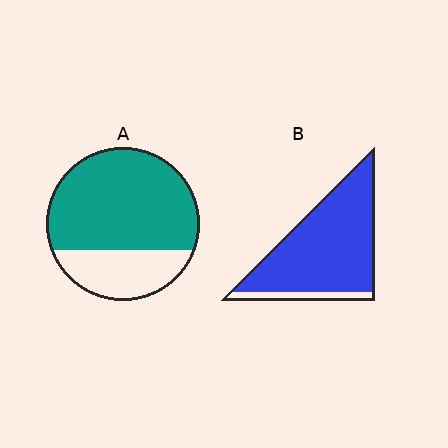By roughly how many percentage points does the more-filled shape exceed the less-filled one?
By roughly 20 percentage points (B over A).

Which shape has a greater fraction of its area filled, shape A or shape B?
Shape B.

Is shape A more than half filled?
Yes.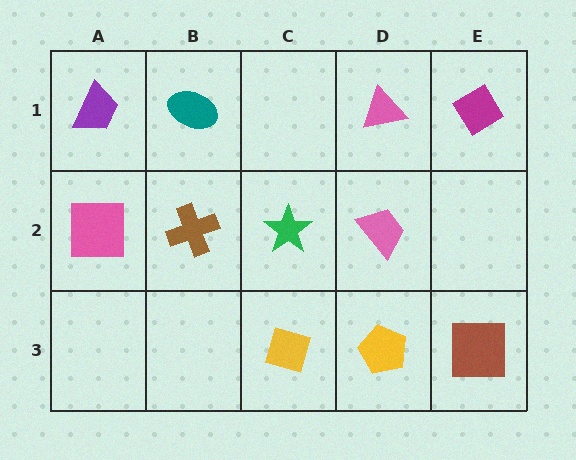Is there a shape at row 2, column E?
No, that cell is empty.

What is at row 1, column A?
A purple trapezoid.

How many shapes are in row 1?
4 shapes.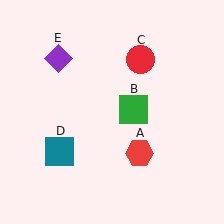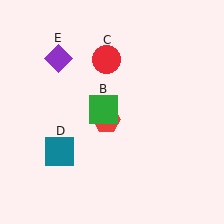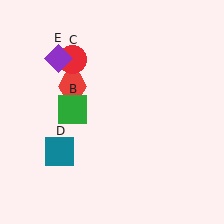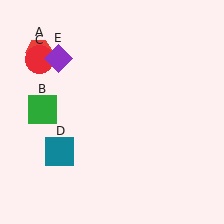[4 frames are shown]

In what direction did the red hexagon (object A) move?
The red hexagon (object A) moved up and to the left.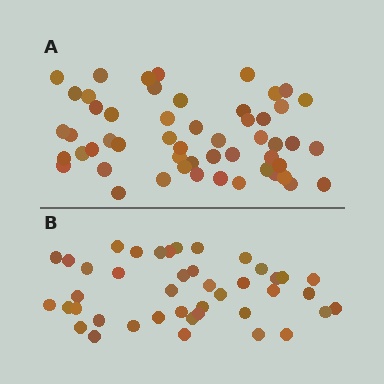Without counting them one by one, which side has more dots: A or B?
Region A (the top region) has more dots.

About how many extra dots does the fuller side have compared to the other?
Region A has roughly 12 or so more dots than region B.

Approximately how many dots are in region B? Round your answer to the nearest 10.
About 40 dots. (The exact count is 42, which rounds to 40.)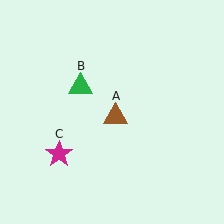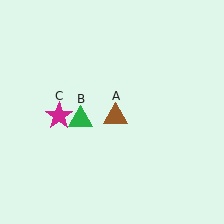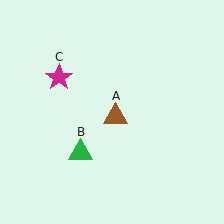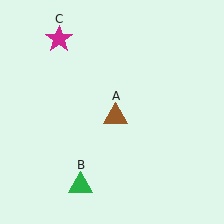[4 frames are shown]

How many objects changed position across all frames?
2 objects changed position: green triangle (object B), magenta star (object C).